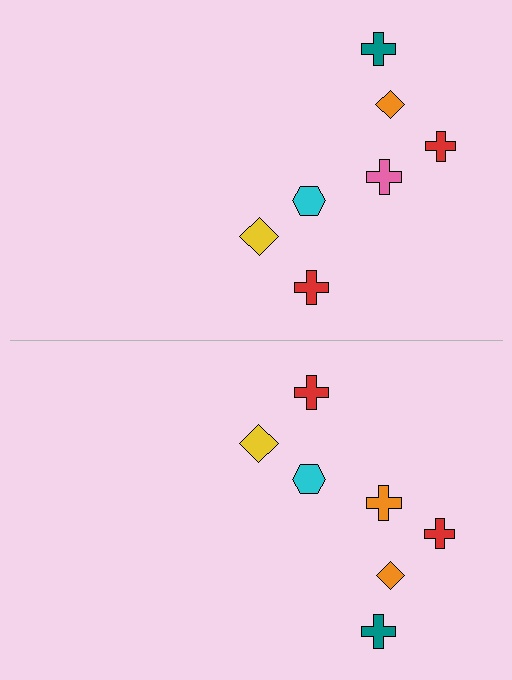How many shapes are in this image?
There are 14 shapes in this image.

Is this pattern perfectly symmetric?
No, the pattern is not perfectly symmetric. The orange cross on the bottom side breaks the symmetry — its mirror counterpart is pink.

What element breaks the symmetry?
The orange cross on the bottom side breaks the symmetry — its mirror counterpart is pink.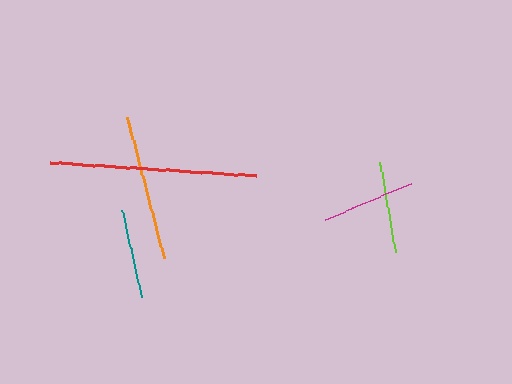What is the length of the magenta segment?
The magenta segment is approximately 94 pixels long.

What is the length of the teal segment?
The teal segment is approximately 89 pixels long.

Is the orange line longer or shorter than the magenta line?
The orange line is longer than the magenta line.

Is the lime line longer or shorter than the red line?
The red line is longer than the lime line.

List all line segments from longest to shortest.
From longest to shortest: red, orange, magenta, lime, teal.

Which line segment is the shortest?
The teal line is the shortest at approximately 89 pixels.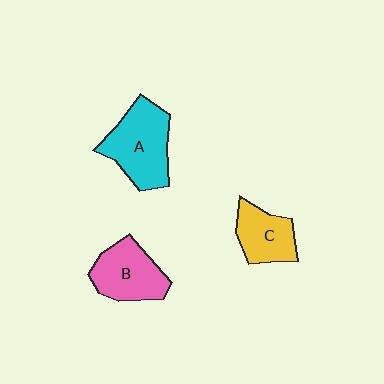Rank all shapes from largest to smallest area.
From largest to smallest: A (cyan), B (pink), C (yellow).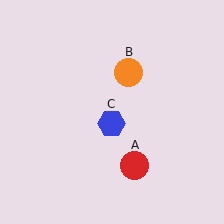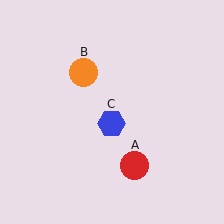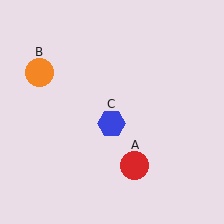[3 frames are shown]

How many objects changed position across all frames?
1 object changed position: orange circle (object B).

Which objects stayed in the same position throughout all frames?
Red circle (object A) and blue hexagon (object C) remained stationary.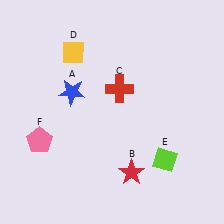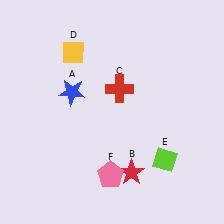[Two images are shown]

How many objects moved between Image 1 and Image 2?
1 object moved between the two images.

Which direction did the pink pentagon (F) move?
The pink pentagon (F) moved right.